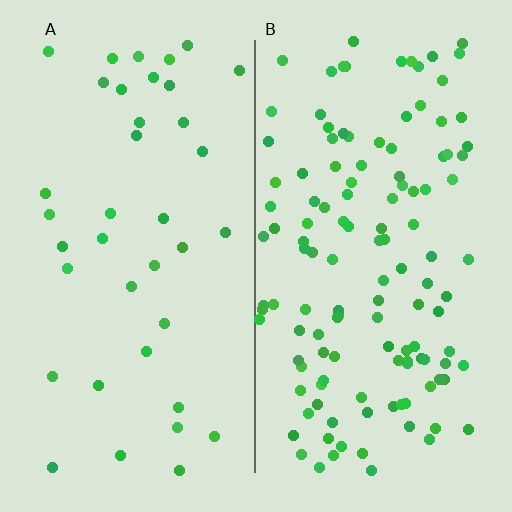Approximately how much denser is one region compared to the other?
Approximately 3.3× — region B over region A.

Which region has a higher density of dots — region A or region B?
B (the right).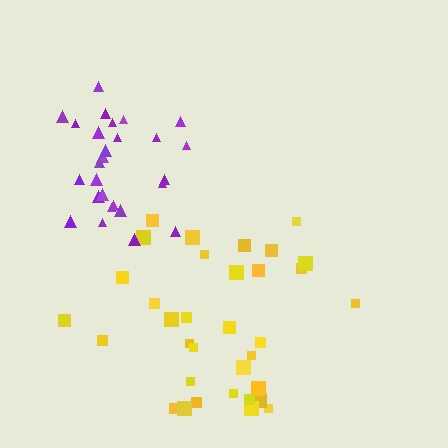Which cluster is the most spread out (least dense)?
Yellow.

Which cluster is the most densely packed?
Purple.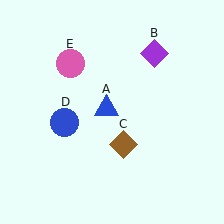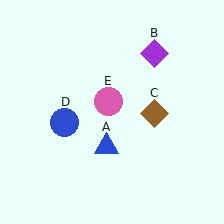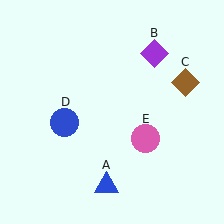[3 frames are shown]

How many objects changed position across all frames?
3 objects changed position: blue triangle (object A), brown diamond (object C), pink circle (object E).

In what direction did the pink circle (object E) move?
The pink circle (object E) moved down and to the right.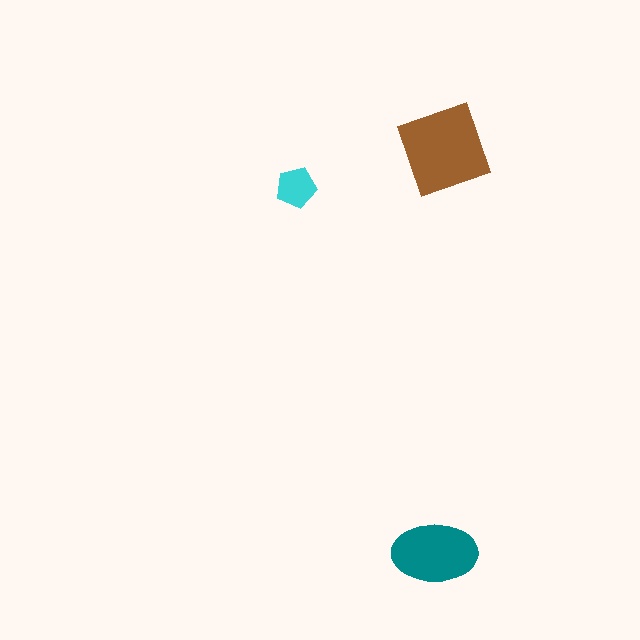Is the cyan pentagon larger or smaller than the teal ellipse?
Smaller.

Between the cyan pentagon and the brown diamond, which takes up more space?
The brown diamond.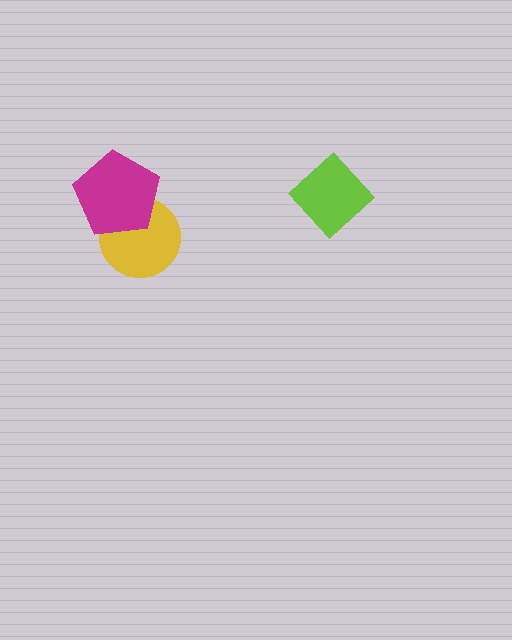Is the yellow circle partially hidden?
Yes, it is partially covered by another shape.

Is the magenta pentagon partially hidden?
No, no other shape covers it.